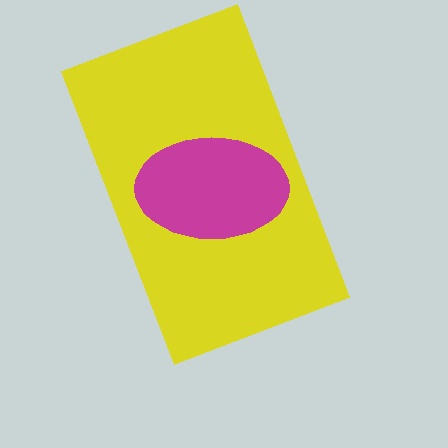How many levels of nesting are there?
2.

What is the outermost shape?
The yellow rectangle.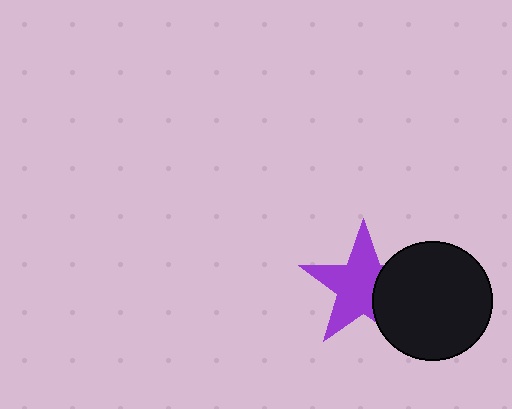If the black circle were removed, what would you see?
You would see the complete purple star.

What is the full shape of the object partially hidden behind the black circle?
The partially hidden object is a purple star.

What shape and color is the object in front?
The object in front is a black circle.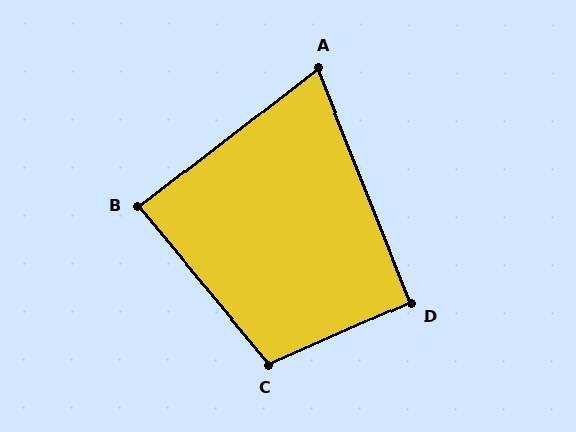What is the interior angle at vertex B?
Approximately 88 degrees (approximately right).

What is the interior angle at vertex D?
Approximately 92 degrees (approximately right).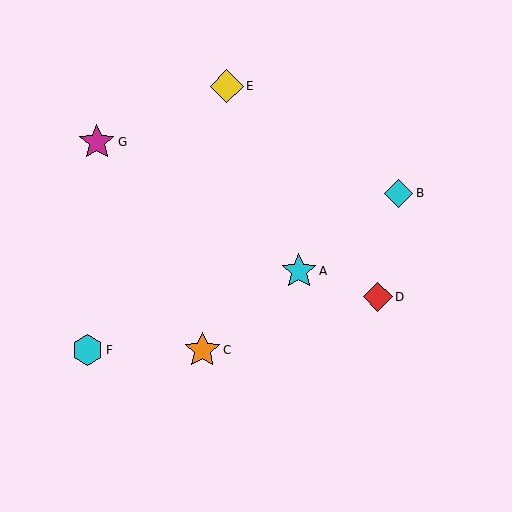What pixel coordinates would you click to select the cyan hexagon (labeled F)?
Click at (88, 350) to select the cyan hexagon F.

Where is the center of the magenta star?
The center of the magenta star is at (97, 142).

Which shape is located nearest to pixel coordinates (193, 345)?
The orange star (labeled C) at (202, 350) is nearest to that location.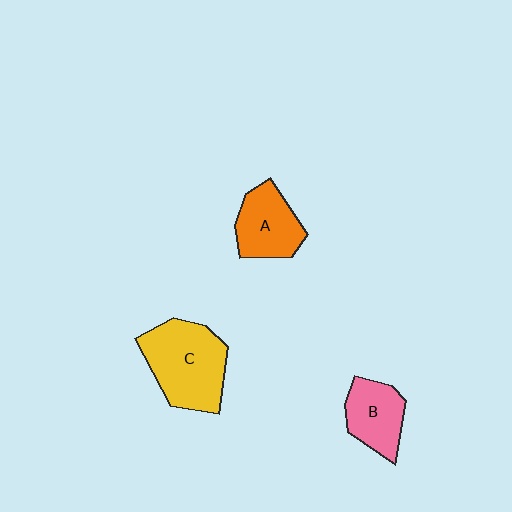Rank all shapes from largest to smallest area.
From largest to smallest: C (yellow), A (orange), B (pink).